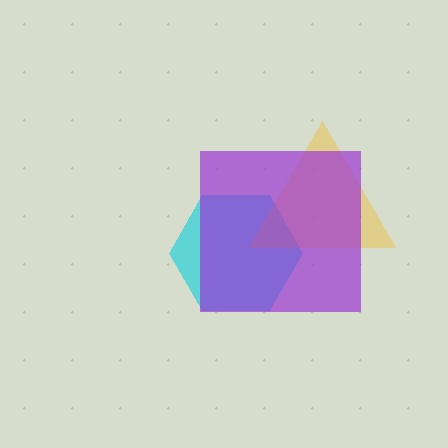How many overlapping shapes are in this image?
There are 3 overlapping shapes in the image.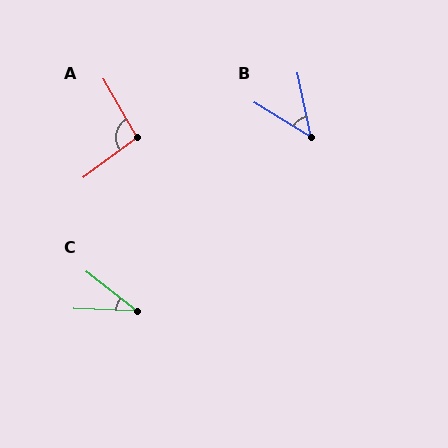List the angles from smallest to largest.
C (35°), B (47°), A (96°).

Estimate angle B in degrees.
Approximately 47 degrees.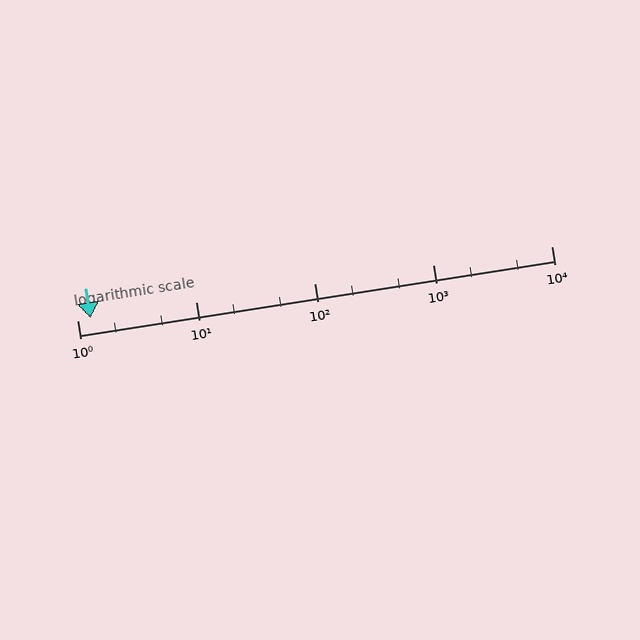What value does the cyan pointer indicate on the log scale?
The pointer indicates approximately 1.3.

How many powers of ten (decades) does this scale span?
The scale spans 4 decades, from 1 to 10000.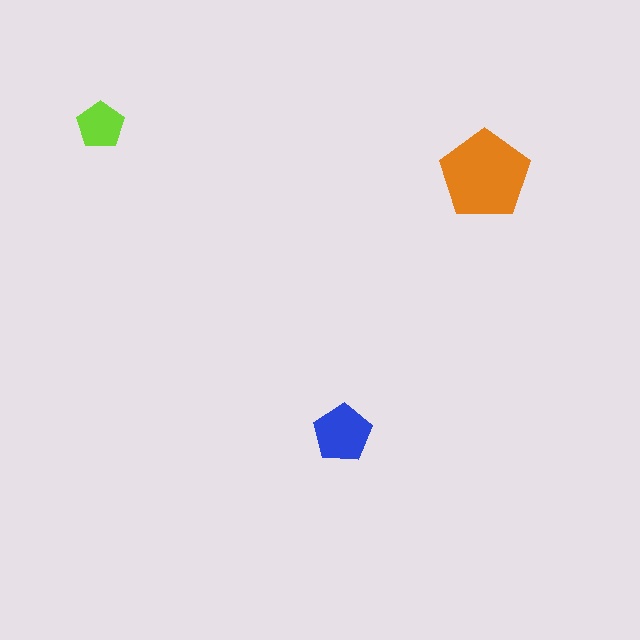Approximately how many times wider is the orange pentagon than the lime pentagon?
About 2 times wider.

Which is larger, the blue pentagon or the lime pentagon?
The blue one.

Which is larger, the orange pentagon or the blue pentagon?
The orange one.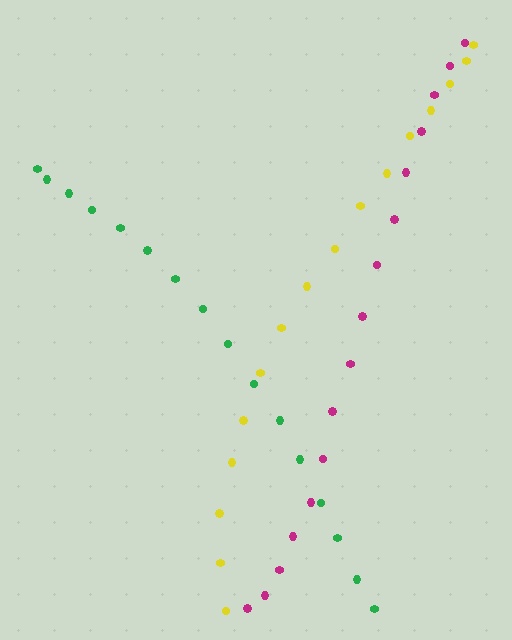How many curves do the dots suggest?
There are 3 distinct paths.